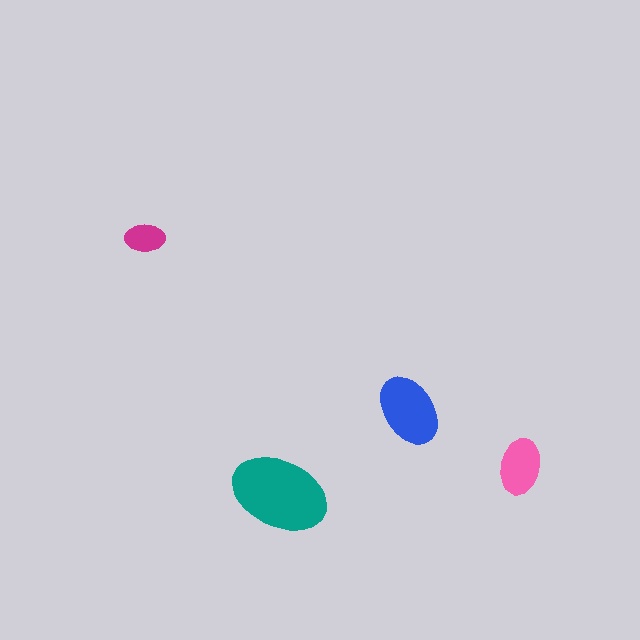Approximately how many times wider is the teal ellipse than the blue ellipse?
About 1.5 times wider.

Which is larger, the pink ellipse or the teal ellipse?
The teal one.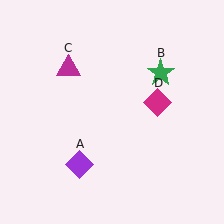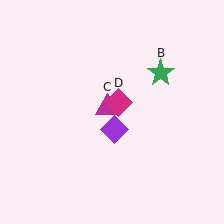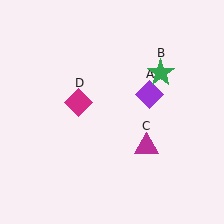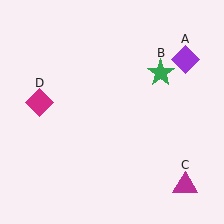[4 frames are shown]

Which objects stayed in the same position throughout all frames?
Green star (object B) remained stationary.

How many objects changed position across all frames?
3 objects changed position: purple diamond (object A), magenta triangle (object C), magenta diamond (object D).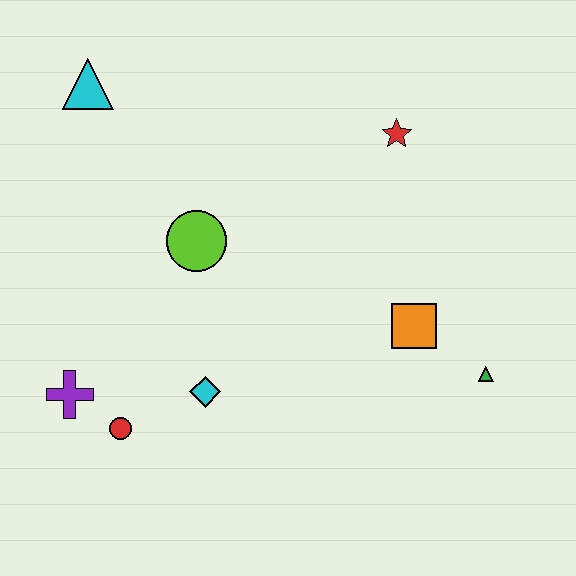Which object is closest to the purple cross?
The red circle is closest to the purple cross.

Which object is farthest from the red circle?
The red star is farthest from the red circle.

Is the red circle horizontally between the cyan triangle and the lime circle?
Yes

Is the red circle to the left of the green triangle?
Yes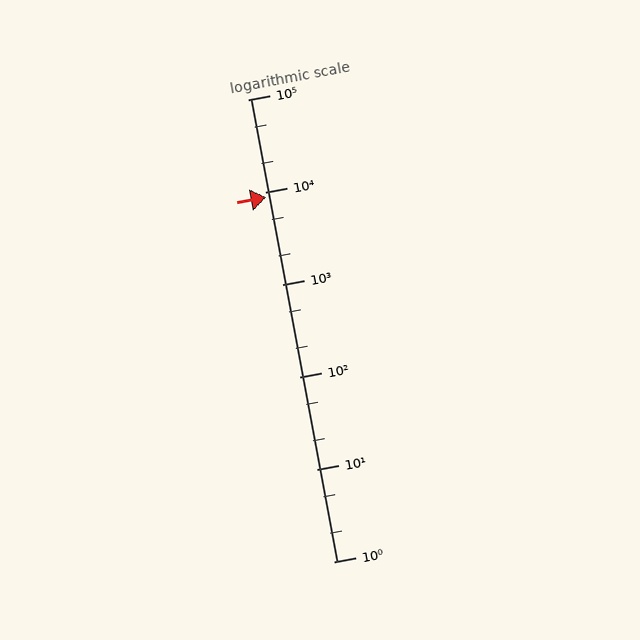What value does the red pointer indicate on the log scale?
The pointer indicates approximately 8700.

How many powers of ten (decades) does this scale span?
The scale spans 5 decades, from 1 to 100000.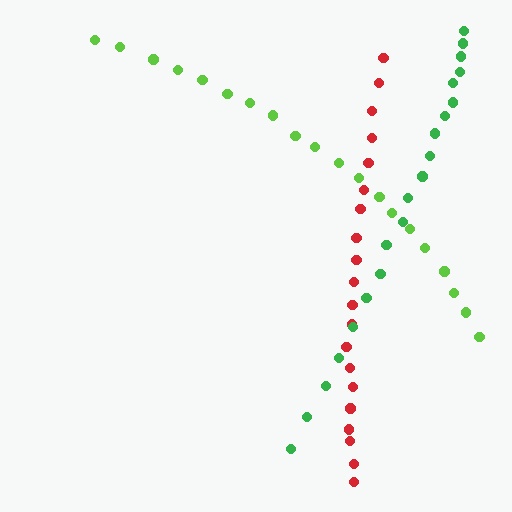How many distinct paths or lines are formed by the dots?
There are 3 distinct paths.